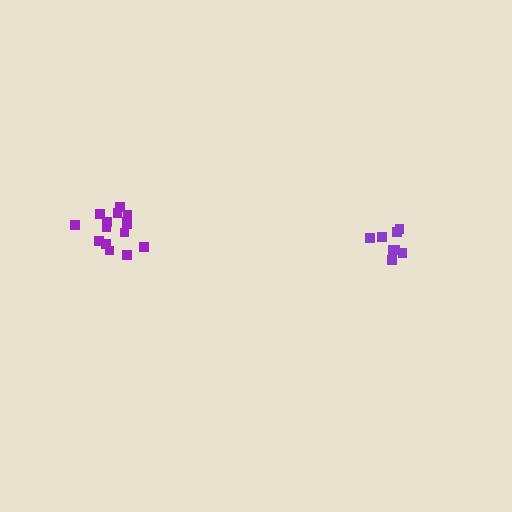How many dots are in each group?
Group 1: 15 dots, Group 2: 9 dots (24 total).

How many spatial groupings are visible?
There are 2 spatial groupings.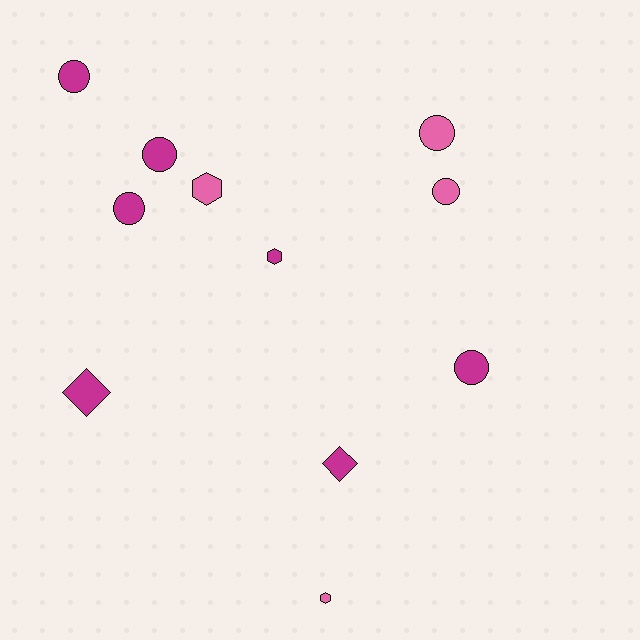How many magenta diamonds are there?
There are 2 magenta diamonds.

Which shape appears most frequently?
Circle, with 6 objects.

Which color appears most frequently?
Magenta, with 7 objects.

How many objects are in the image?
There are 11 objects.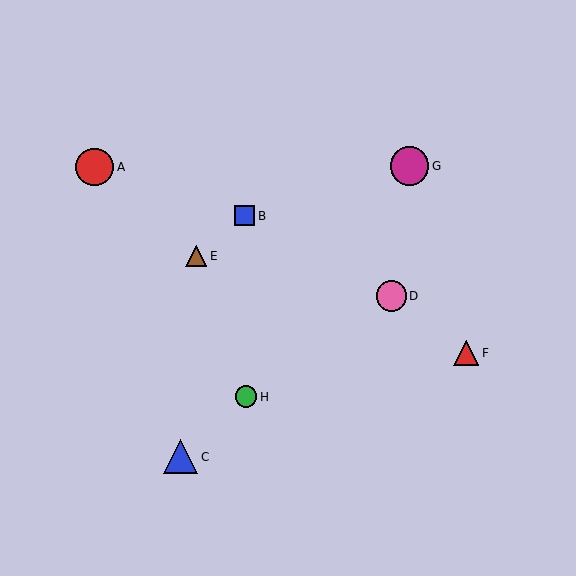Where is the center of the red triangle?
The center of the red triangle is at (466, 353).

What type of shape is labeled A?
Shape A is a red circle.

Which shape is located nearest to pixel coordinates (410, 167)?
The magenta circle (labeled G) at (409, 166) is nearest to that location.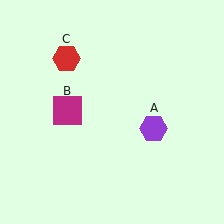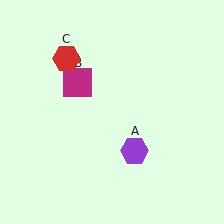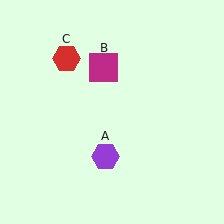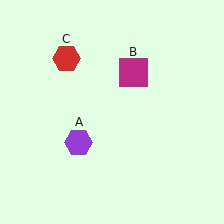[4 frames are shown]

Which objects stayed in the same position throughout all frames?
Red hexagon (object C) remained stationary.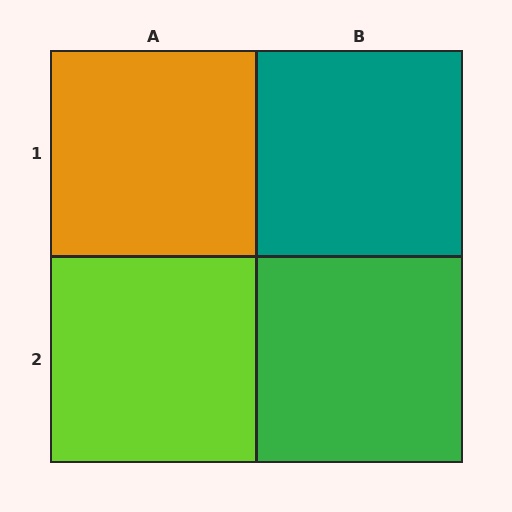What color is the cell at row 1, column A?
Orange.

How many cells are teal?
1 cell is teal.